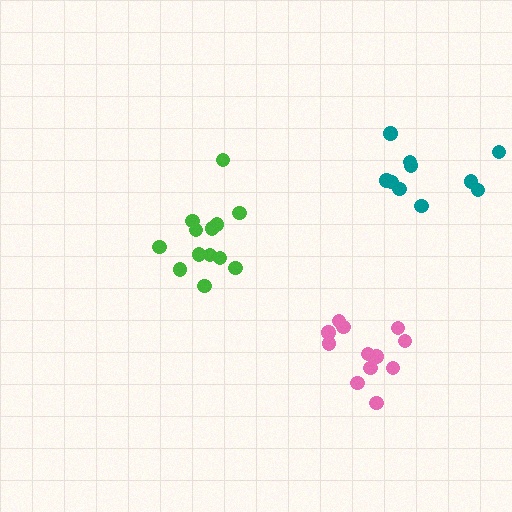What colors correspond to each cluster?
The clusters are colored: green, teal, pink.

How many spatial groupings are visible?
There are 3 spatial groupings.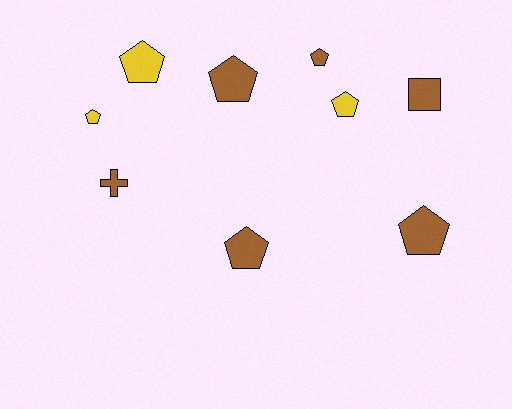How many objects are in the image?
There are 9 objects.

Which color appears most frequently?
Brown, with 6 objects.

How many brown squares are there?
There is 1 brown square.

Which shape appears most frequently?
Pentagon, with 7 objects.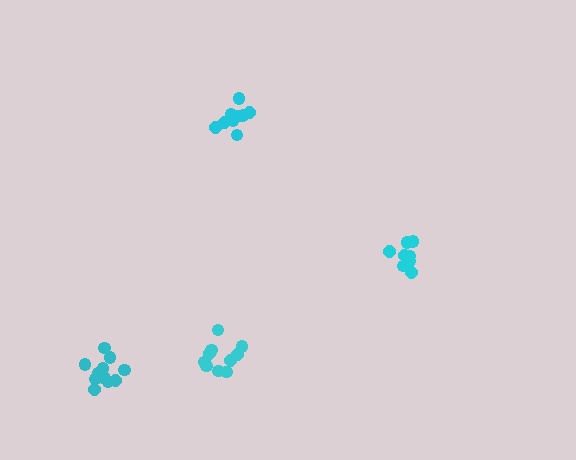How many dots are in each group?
Group 1: 11 dots, Group 2: 8 dots, Group 3: 11 dots, Group 4: 10 dots (40 total).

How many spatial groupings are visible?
There are 4 spatial groupings.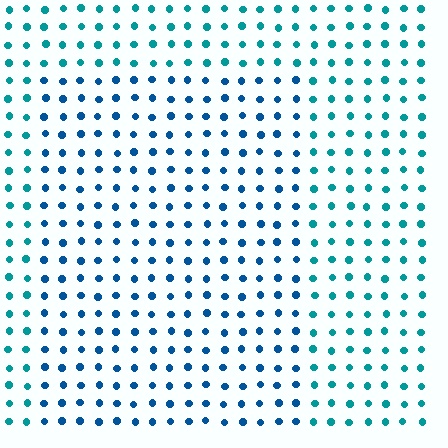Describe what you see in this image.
The image is filled with small teal elements in a uniform arrangement. A rectangle-shaped region is visible where the elements are tinted to a slightly different hue, forming a subtle color boundary.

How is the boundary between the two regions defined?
The boundary is defined purely by a slight shift in hue (about 29 degrees). Spacing, size, and orientation are identical on both sides.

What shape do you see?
I see a rectangle.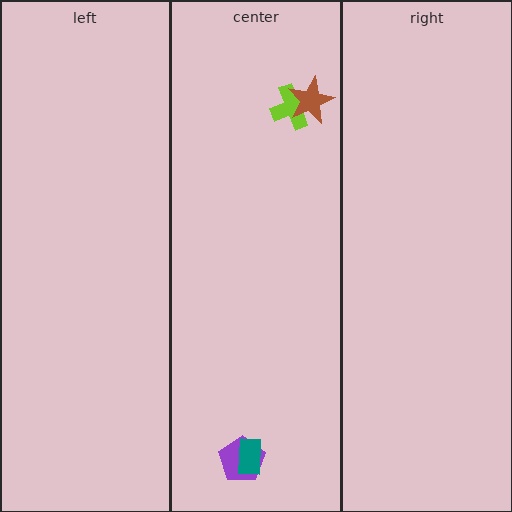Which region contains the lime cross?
The center region.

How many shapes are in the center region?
4.